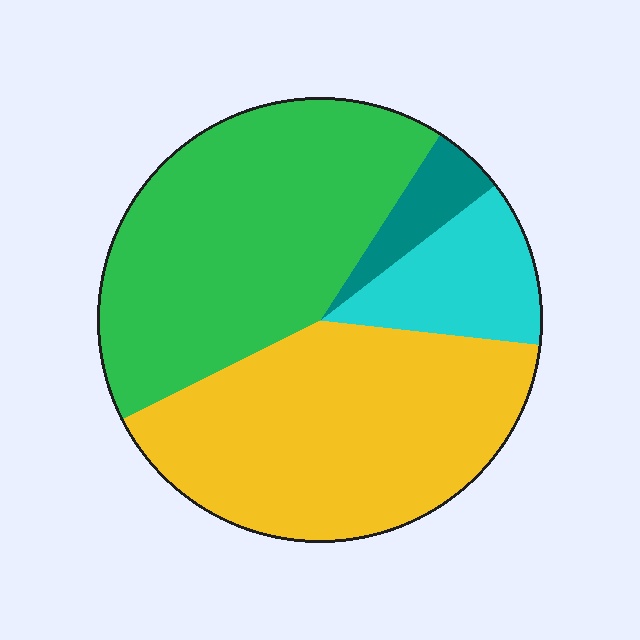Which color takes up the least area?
Teal, at roughly 5%.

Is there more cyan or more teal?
Cyan.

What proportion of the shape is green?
Green takes up between a quarter and a half of the shape.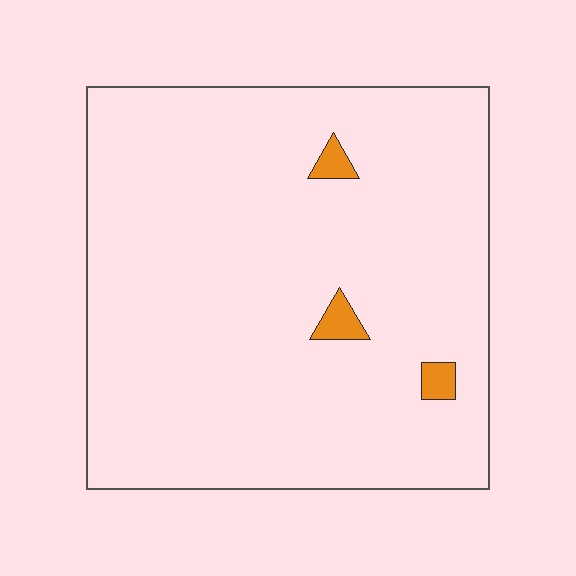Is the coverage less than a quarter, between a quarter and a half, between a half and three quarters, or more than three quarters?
Less than a quarter.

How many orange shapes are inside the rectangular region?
3.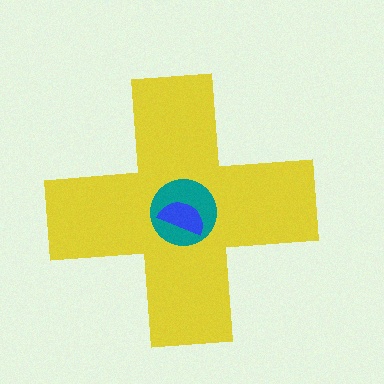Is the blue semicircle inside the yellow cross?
Yes.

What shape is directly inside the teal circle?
The blue semicircle.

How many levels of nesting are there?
3.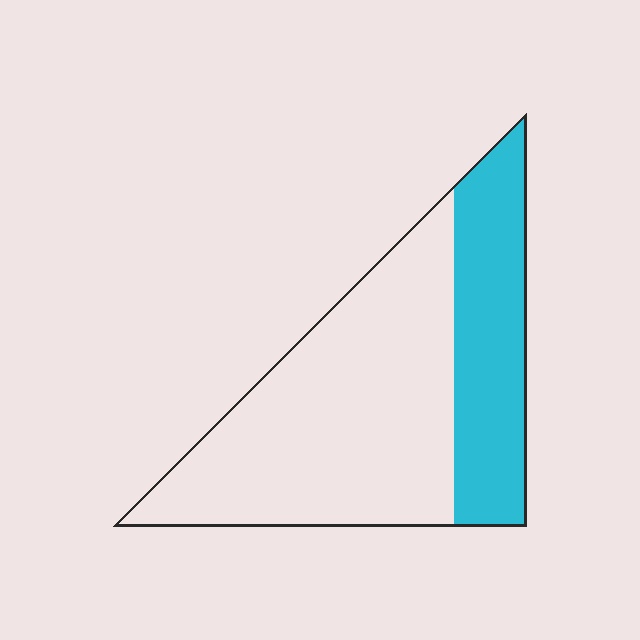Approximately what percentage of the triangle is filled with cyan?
Approximately 30%.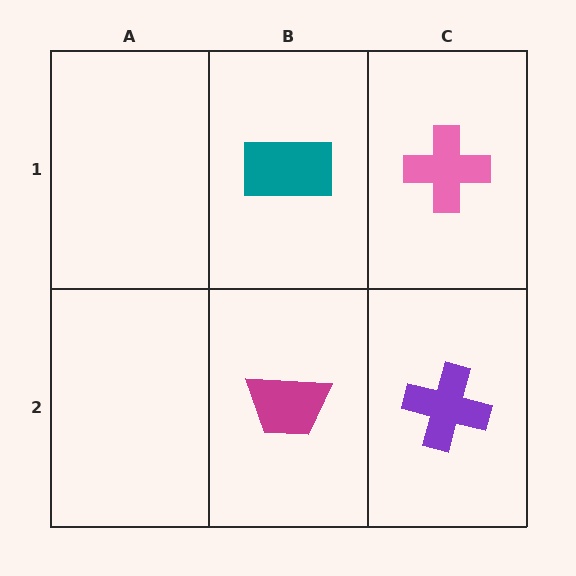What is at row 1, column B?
A teal rectangle.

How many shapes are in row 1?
2 shapes.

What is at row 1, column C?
A pink cross.